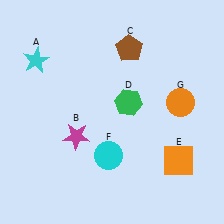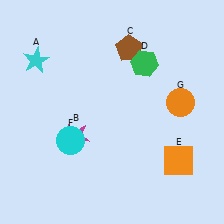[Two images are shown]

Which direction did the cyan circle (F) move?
The cyan circle (F) moved left.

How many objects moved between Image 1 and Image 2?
2 objects moved between the two images.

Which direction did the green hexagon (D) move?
The green hexagon (D) moved up.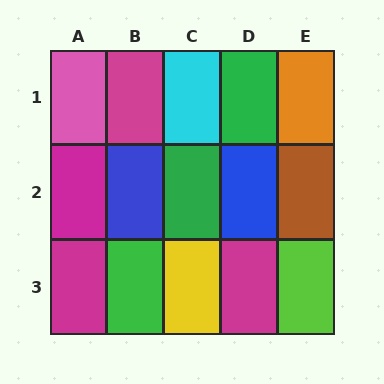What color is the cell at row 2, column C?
Green.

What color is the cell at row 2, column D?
Blue.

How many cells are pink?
1 cell is pink.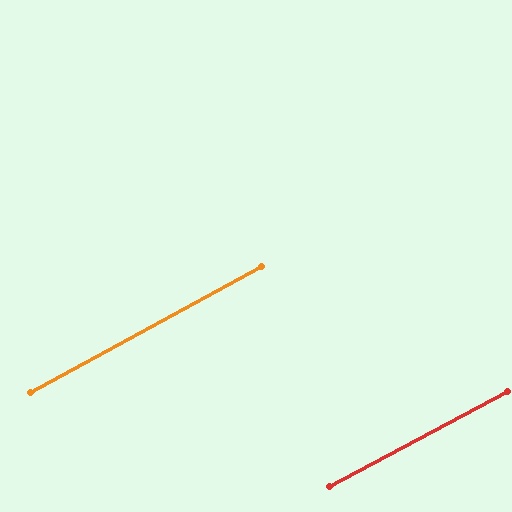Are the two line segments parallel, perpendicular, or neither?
Parallel — their directions differ by only 0.6°.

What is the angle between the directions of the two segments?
Approximately 1 degree.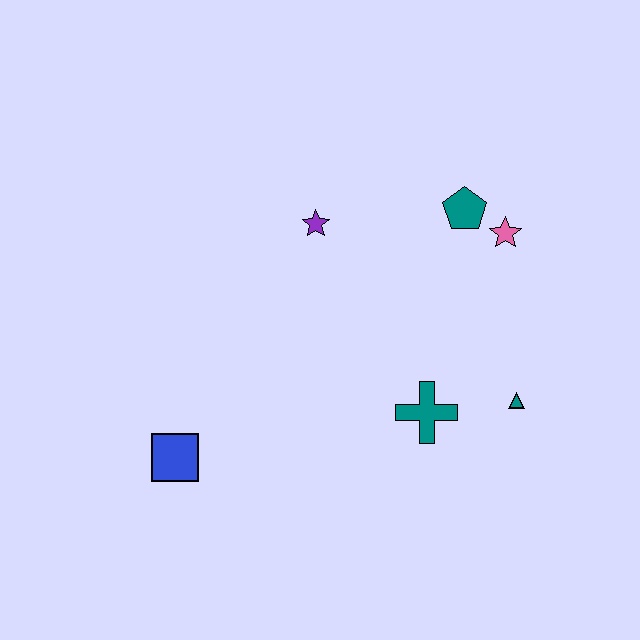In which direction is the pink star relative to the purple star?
The pink star is to the right of the purple star.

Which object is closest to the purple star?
The teal pentagon is closest to the purple star.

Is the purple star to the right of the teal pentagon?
No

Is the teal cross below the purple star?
Yes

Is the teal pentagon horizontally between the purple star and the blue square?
No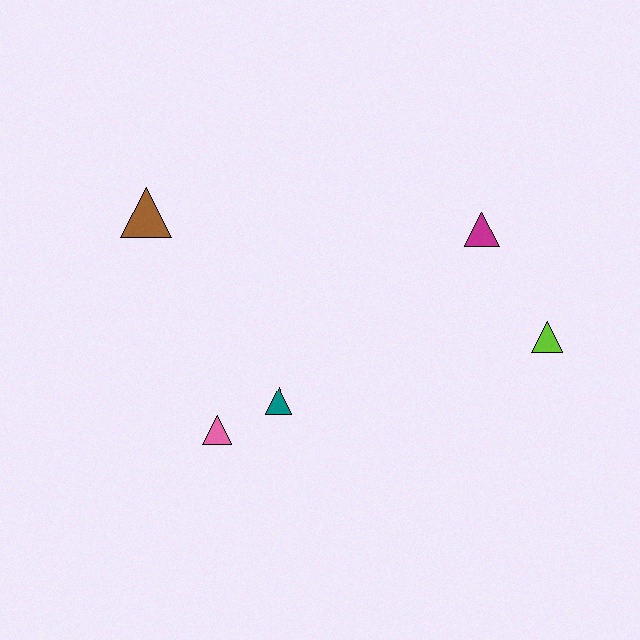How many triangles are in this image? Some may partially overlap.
There are 5 triangles.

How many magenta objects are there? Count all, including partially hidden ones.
There is 1 magenta object.